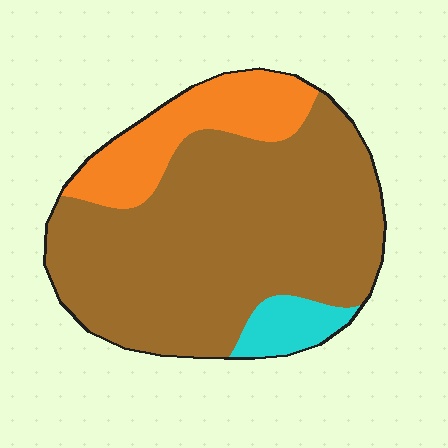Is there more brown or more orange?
Brown.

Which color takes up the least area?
Cyan, at roughly 5%.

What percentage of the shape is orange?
Orange covers around 20% of the shape.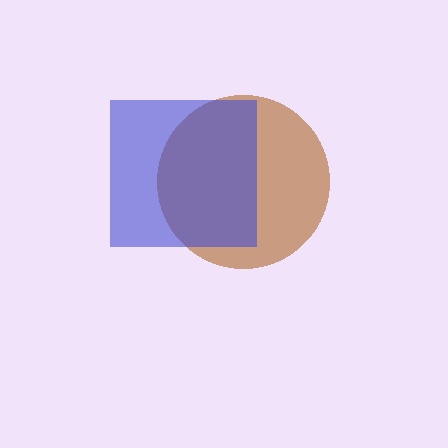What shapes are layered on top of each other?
The layered shapes are: a brown circle, a blue square.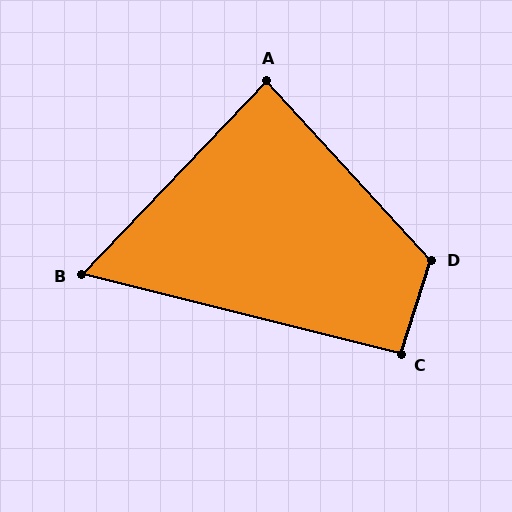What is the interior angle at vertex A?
Approximately 86 degrees (approximately right).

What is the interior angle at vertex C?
Approximately 94 degrees (approximately right).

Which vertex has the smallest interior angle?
B, at approximately 60 degrees.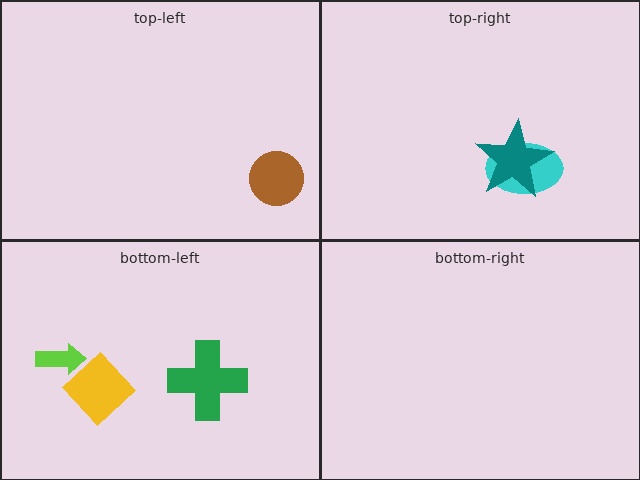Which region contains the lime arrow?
The bottom-left region.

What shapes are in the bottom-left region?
The green cross, the lime arrow, the yellow diamond.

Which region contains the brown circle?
The top-left region.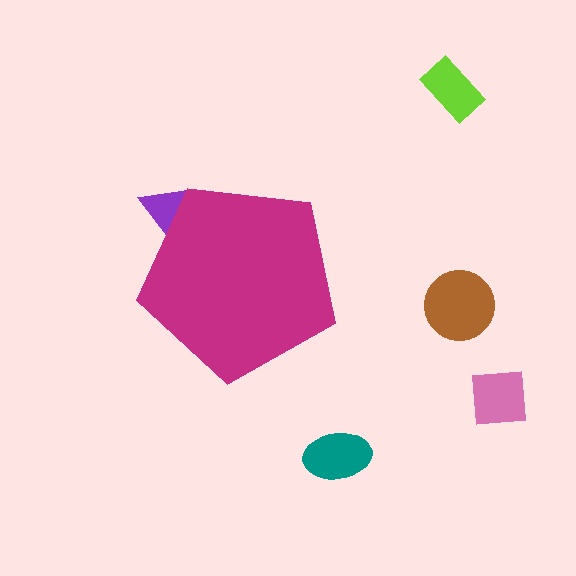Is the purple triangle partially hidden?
Yes, the purple triangle is partially hidden behind the magenta pentagon.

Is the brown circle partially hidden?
No, the brown circle is fully visible.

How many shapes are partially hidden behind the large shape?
1 shape is partially hidden.